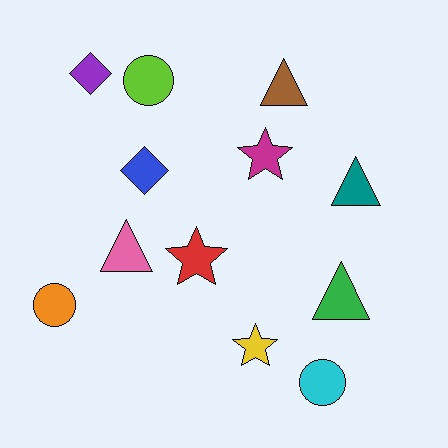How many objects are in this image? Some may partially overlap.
There are 12 objects.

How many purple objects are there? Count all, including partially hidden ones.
There is 1 purple object.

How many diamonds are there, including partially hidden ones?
There are 2 diamonds.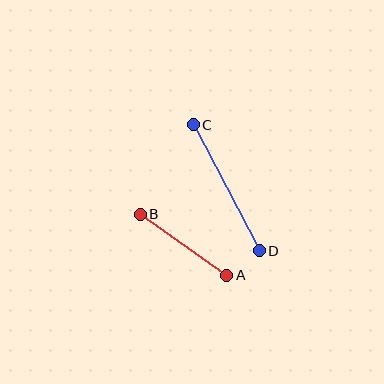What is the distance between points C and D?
The distance is approximately 142 pixels.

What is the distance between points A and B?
The distance is approximately 106 pixels.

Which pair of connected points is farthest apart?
Points C and D are farthest apart.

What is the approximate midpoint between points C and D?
The midpoint is at approximately (226, 188) pixels.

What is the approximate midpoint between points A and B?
The midpoint is at approximately (183, 245) pixels.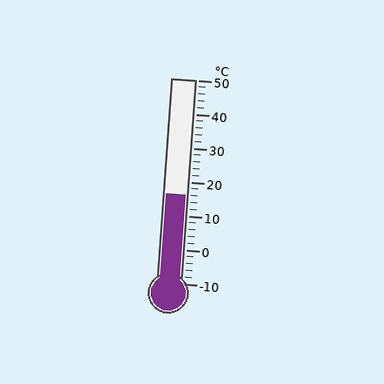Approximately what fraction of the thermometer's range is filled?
The thermometer is filled to approximately 45% of its range.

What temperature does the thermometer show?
The thermometer shows approximately 16°C.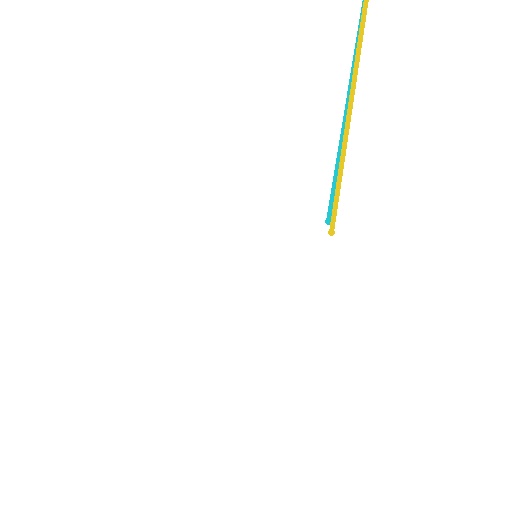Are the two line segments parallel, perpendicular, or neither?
Parallel — their directions differ by only 1.2°.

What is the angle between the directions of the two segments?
Approximately 1 degree.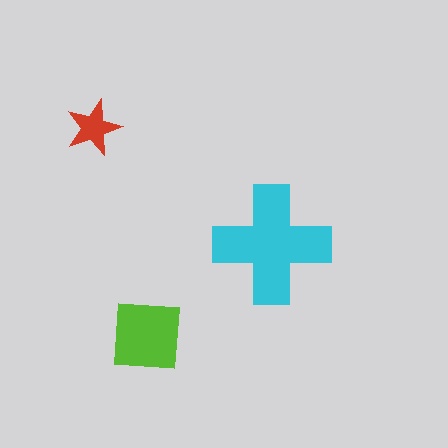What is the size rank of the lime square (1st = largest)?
2nd.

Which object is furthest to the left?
The red star is leftmost.